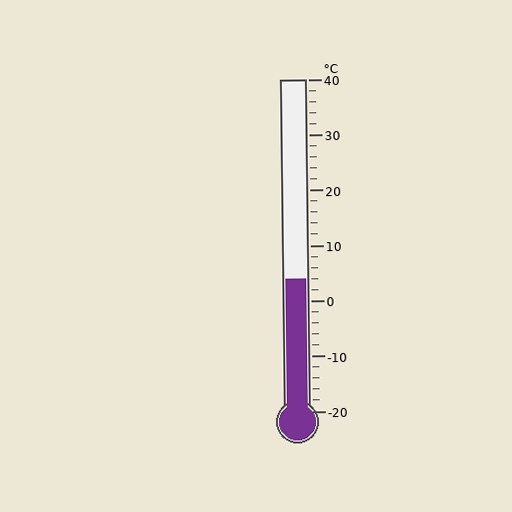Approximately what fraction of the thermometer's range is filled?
The thermometer is filled to approximately 40% of its range.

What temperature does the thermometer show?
The thermometer shows approximately 4°C.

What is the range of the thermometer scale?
The thermometer scale ranges from -20°C to 40°C.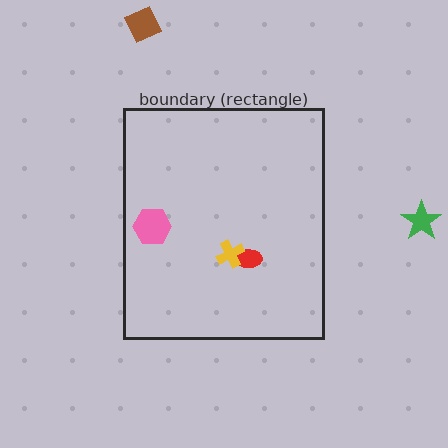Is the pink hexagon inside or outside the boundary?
Inside.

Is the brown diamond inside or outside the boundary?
Outside.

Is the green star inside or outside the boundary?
Outside.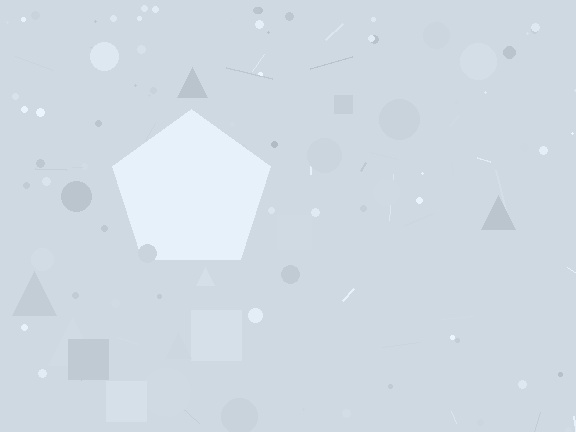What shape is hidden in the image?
A pentagon is hidden in the image.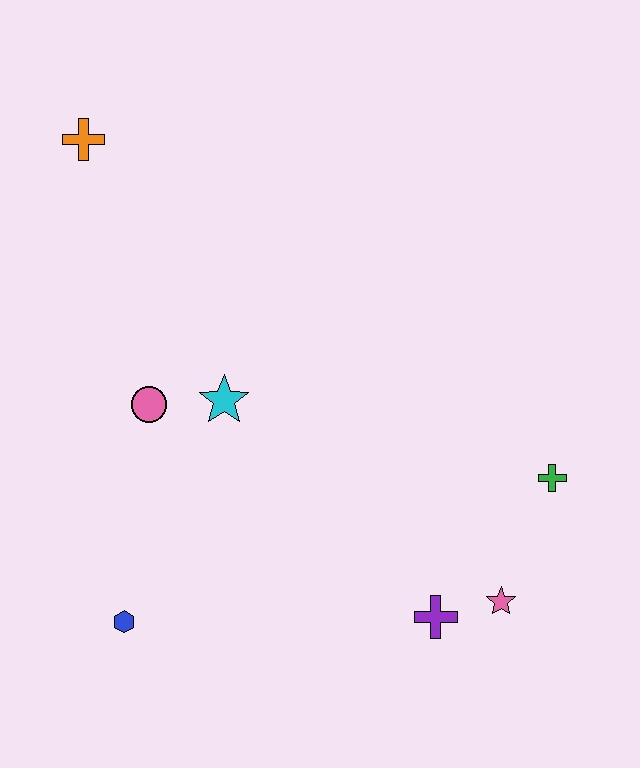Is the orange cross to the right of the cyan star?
No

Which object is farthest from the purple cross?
The orange cross is farthest from the purple cross.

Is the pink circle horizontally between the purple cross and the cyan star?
No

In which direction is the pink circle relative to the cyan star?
The pink circle is to the left of the cyan star.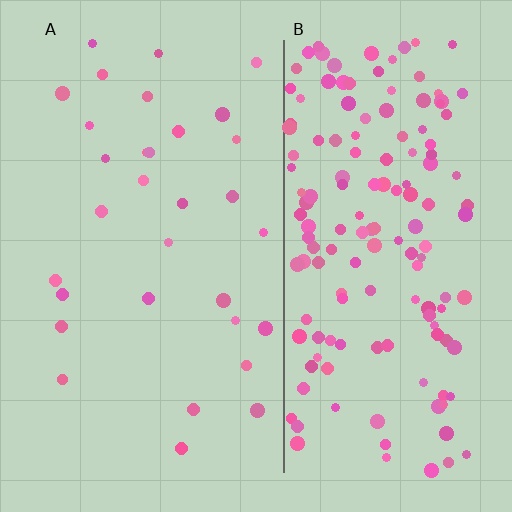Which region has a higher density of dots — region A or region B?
B (the right).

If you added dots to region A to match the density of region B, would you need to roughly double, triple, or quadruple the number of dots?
Approximately quadruple.